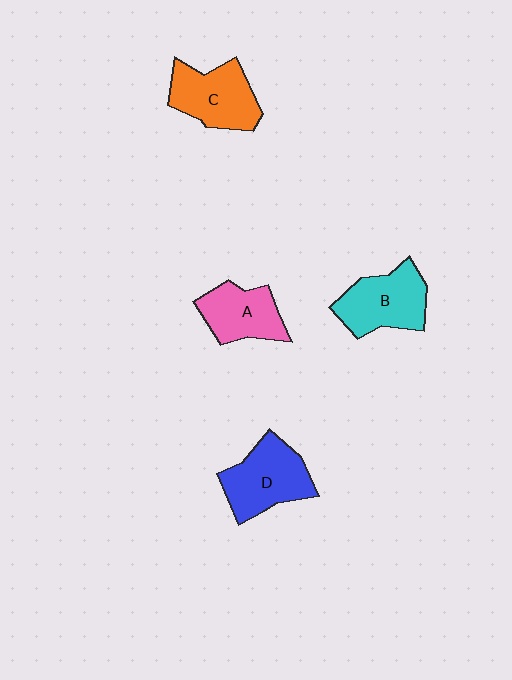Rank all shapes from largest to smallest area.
From largest to smallest: D (blue), B (cyan), C (orange), A (pink).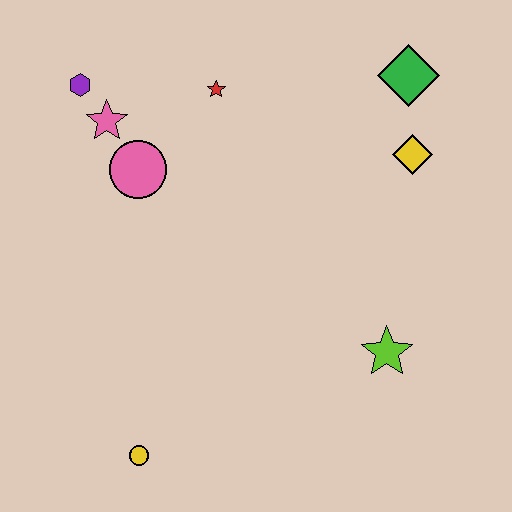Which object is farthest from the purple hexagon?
The lime star is farthest from the purple hexagon.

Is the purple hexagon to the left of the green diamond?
Yes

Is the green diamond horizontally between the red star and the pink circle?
No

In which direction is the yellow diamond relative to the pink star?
The yellow diamond is to the right of the pink star.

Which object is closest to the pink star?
The purple hexagon is closest to the pink star.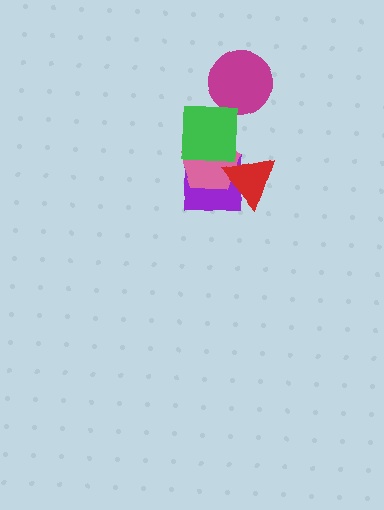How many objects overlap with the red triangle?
2 objects overlap with the red triangle.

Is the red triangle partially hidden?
No, no other shape covers it.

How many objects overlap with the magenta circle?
0 objects overlap with the magenta circle.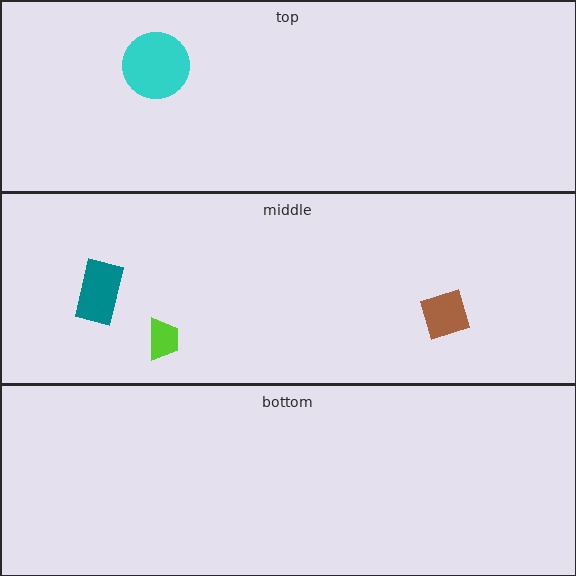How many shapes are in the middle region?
3.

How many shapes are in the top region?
1.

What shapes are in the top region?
The cyan circle.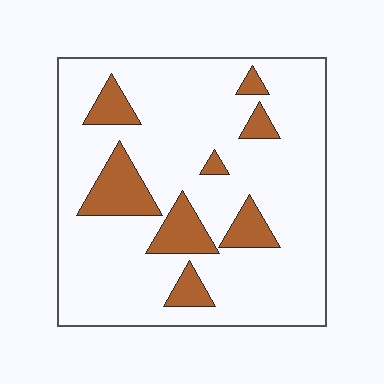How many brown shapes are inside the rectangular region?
8.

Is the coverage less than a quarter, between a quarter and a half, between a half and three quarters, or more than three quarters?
Less than a quarter.